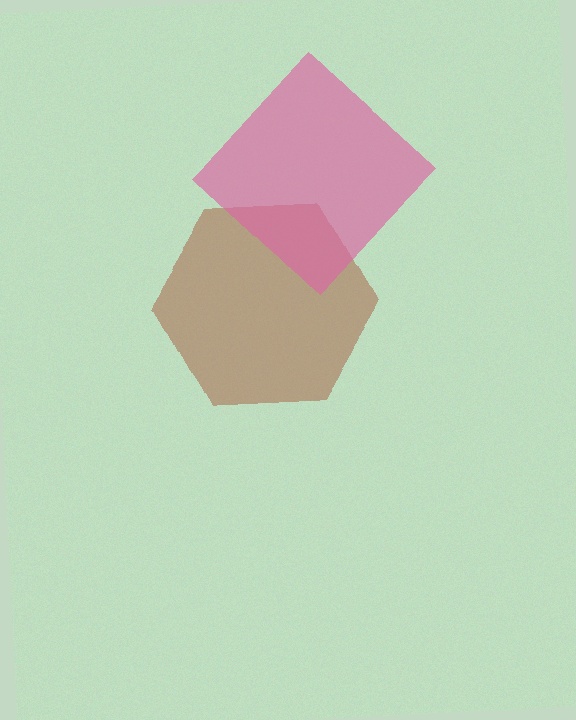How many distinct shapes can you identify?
There are 2 distinct shapes: a brown hexagon, a pink diamond.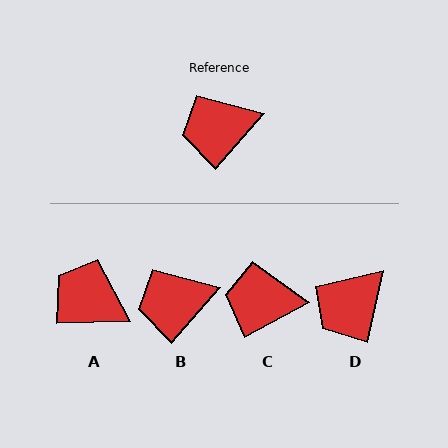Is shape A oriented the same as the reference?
No, it is off by about 47 degrees.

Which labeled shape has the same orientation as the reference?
B.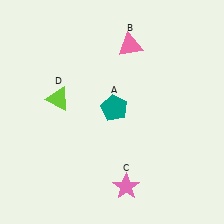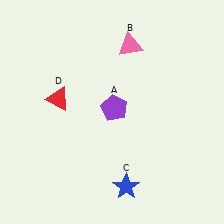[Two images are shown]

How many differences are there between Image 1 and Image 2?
There are 3 differences between the two images.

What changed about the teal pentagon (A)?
In Image 1, A is teal. In Image 2, it changed to purple.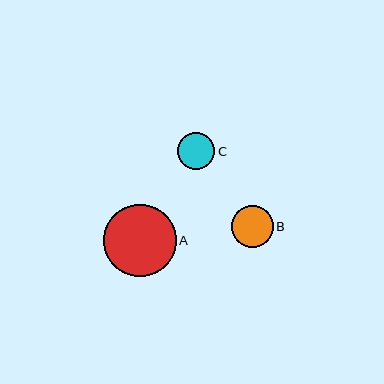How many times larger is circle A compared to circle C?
Circle A is approximately 1.9 times the size of circle C.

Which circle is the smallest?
Circle C is the smallest with a size of approximately 37 pixels.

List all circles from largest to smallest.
From largest to smallest: A, B, C.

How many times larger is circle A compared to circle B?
Circle A is approximately 1.7 times the size of circle B.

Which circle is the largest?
Circle A is the largest with a size of approximately 72 pixels.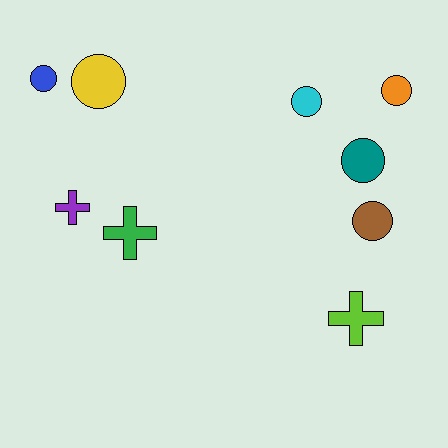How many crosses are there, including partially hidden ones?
There are 3 crosses.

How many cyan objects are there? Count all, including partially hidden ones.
There is 1 cyan object.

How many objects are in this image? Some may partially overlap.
There are 9 objects.